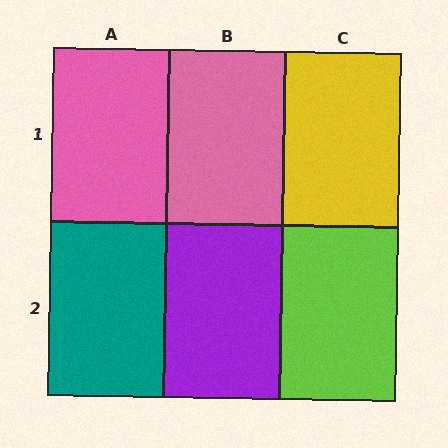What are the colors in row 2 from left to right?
Teal, purple, lime.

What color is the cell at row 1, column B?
Pink.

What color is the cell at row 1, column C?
Yellow.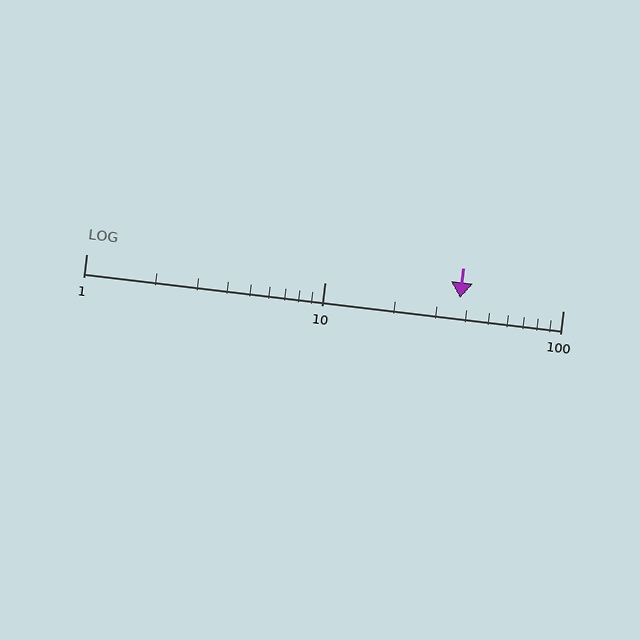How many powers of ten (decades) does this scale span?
The scale spans 2 decades, from 1 to 100.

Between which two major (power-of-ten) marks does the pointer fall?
The pointer is between 10 and 100.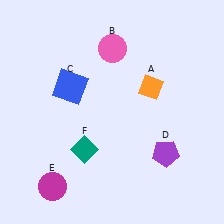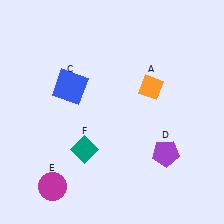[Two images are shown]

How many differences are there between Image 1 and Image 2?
There is 1 difference between the two images.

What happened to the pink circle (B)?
The pink circle (B) was removed in Image 2. It was in the top-right area of Image 1.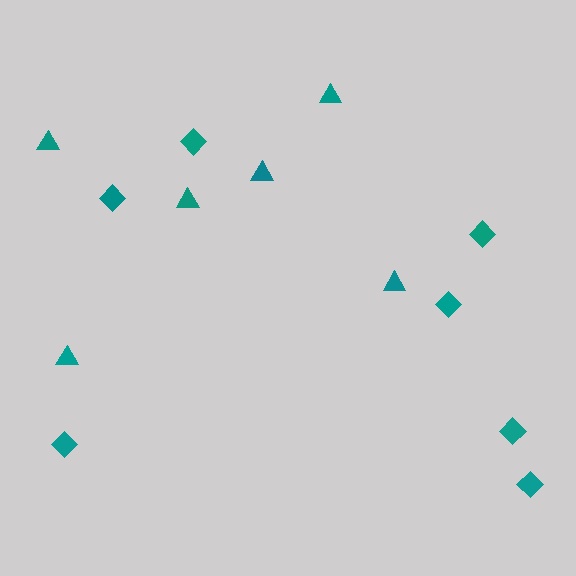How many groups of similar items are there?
There are 2 groups: one group of triangles (6) and one group of diamonds (7).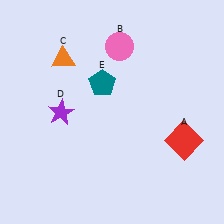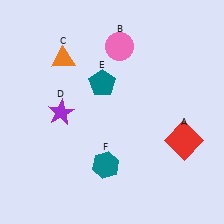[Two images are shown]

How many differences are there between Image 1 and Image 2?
There is 1 difference between the two images.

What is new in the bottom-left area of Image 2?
A teal hexagon (F) was added in the bottom-left area of Image 2.